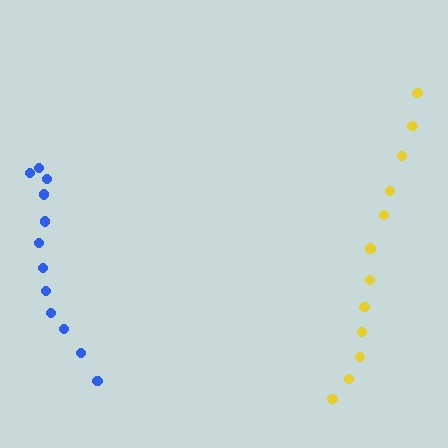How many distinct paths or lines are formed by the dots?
There are 2 distinct paths.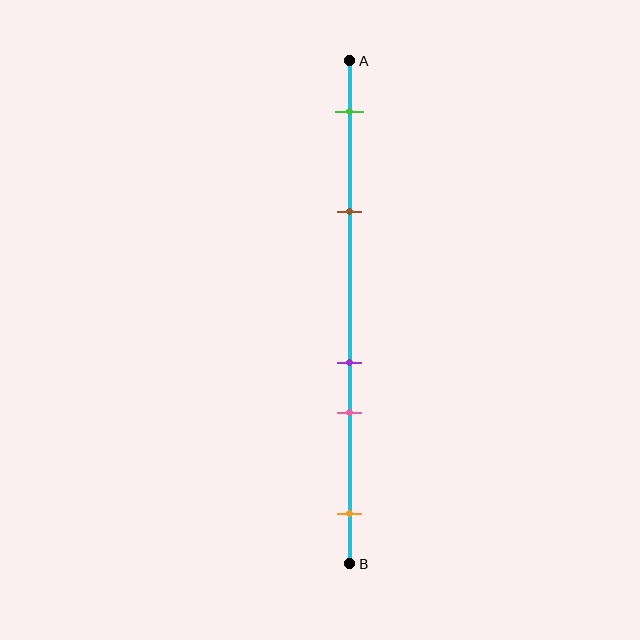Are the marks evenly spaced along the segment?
No, the marks are not evenly spaced.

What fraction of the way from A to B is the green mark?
The green mark is approximately 10% (0.1) of the way from A to B.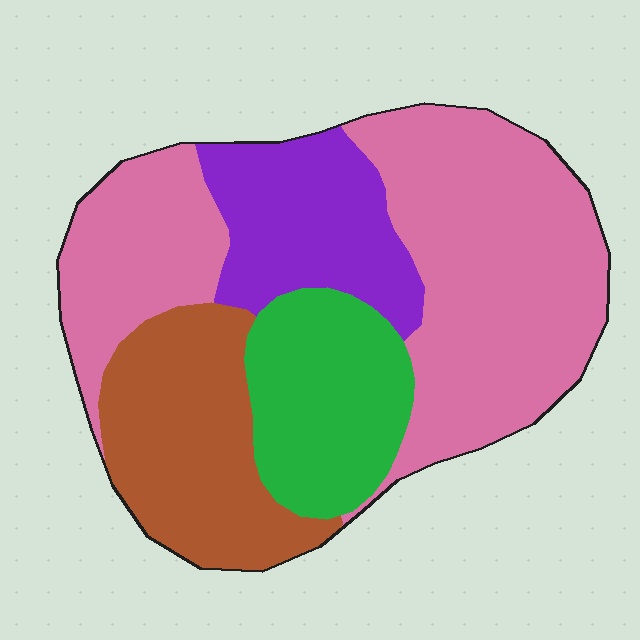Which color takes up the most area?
Pink, at roughly 45%.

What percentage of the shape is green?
Green covers about 15% of the shape.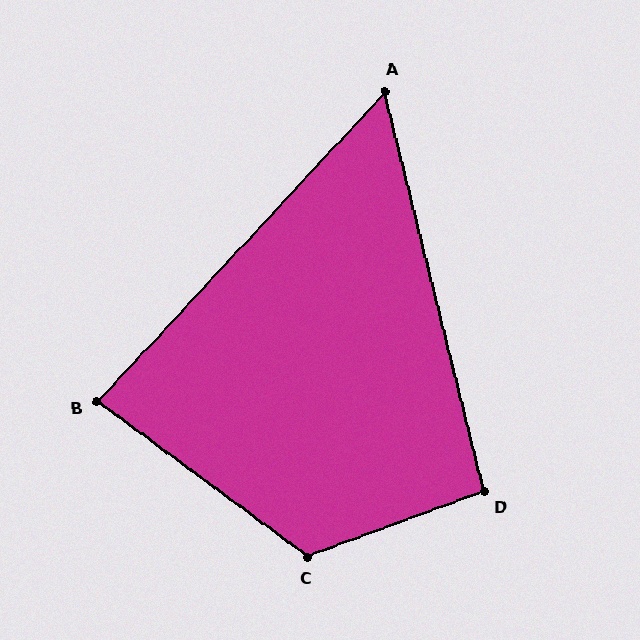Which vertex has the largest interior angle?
C, at approximately 123 degrees.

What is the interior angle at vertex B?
Approximately 84 degrees (acute).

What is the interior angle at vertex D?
Approximately 96 degrees (obtuse).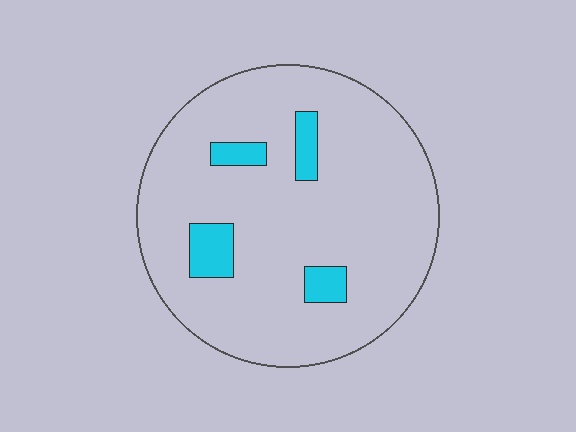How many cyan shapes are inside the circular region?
4.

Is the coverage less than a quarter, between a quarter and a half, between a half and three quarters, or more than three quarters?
Less than a quarter.